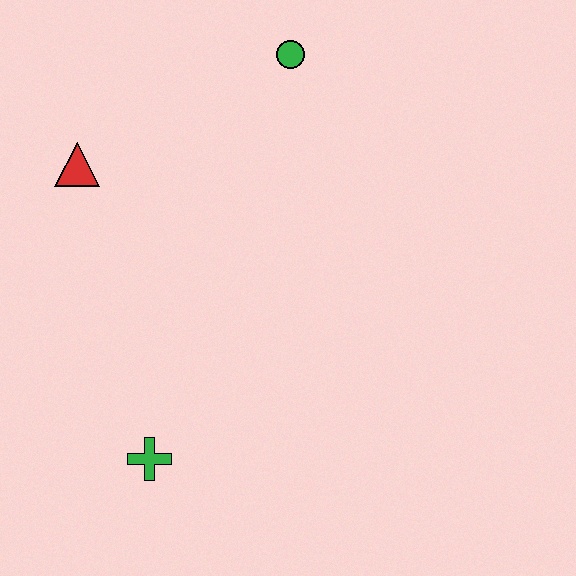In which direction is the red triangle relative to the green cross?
The red triangle is above the green cross.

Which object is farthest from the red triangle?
The green cross is farthest from the red triangle.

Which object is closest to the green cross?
The red triangle is closest to the green cross.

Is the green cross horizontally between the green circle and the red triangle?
Yes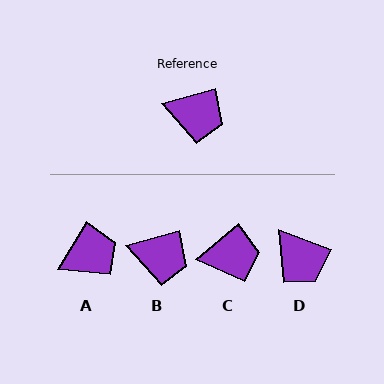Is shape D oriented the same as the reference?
No, it is off by about 36 degrees.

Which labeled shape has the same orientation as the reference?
B.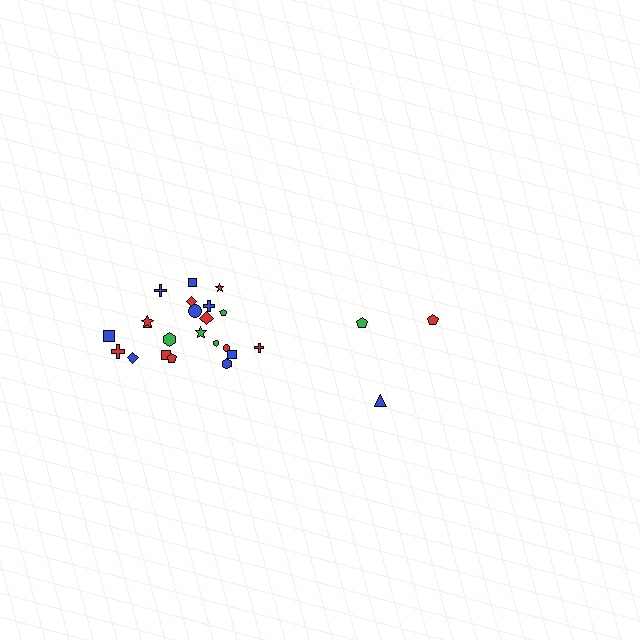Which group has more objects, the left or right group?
The left group.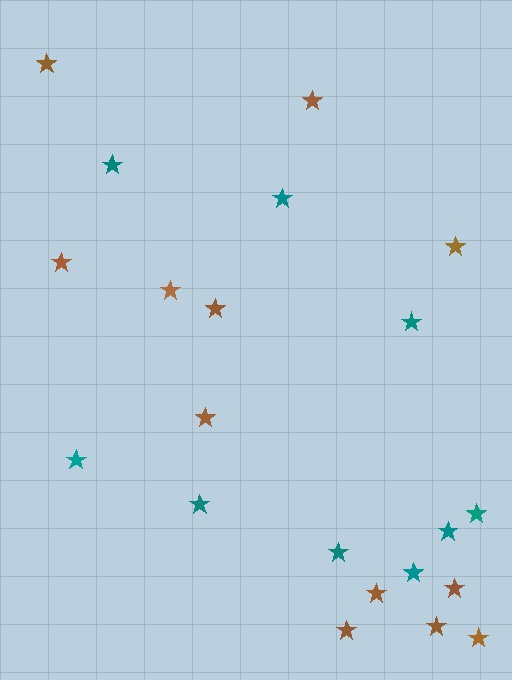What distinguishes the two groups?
There are 2 groups: one group of brown stars (12) and one group of teal stars (9).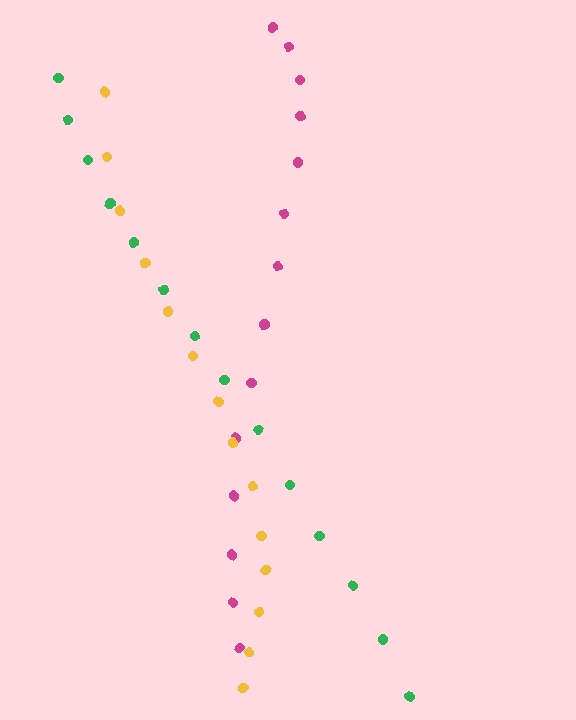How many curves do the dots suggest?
There are 3 distinct paths.